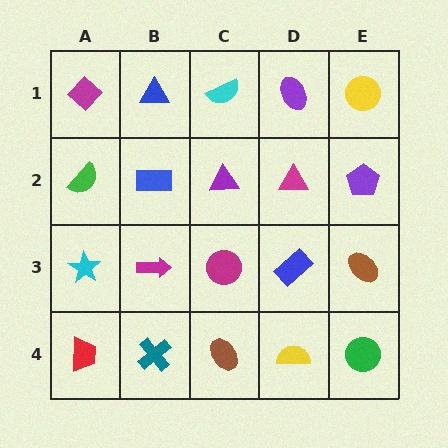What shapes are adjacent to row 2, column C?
A cyan semicircle (row 1, column C), a magenta circle (row 3, column C), a blue rectangle (row 2, column B), a magenta triangle (row 2, column D).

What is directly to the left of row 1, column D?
A cyan semicircle.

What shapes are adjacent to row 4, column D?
A blue rectangle (row 3, column D), a brown ellipse (row 4, column C), a green circle (row 4, column E).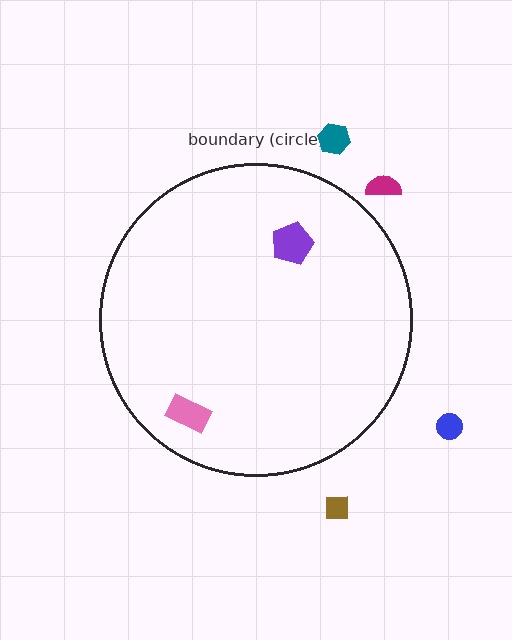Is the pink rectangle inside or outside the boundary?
Inside.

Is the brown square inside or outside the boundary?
Outside.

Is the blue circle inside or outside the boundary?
Outside.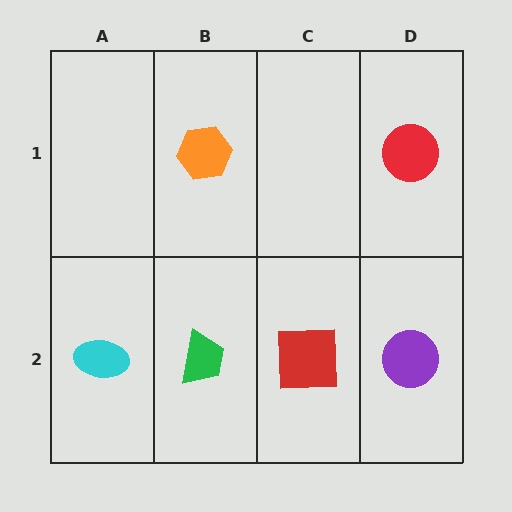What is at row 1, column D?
A red circle.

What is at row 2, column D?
A purple circle.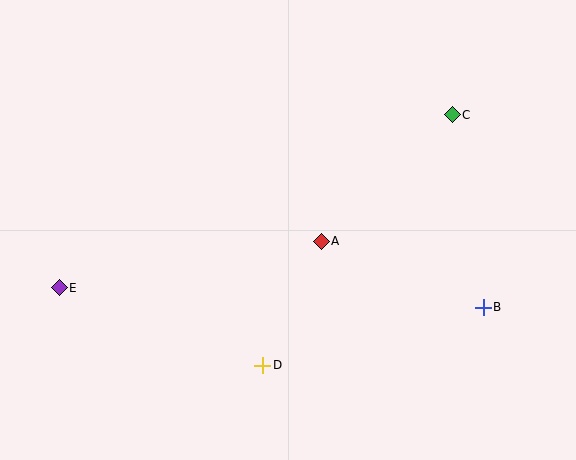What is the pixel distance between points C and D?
The distance between C and D is 314 pixels.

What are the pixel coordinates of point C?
Point C is at (452, 115).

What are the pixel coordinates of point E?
Point E is at (59, 288).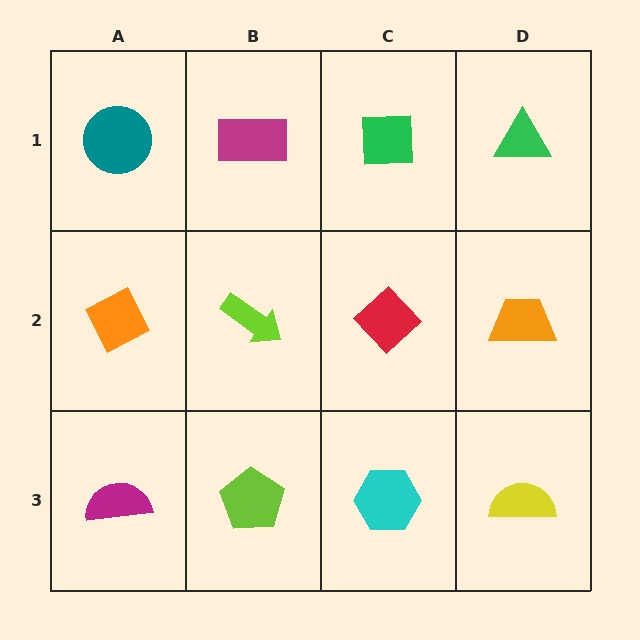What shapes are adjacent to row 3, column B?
A lime arrow (row 2, column B), a magenta semicircle (row 3, column A), a cyan hexagon (row 3, column C).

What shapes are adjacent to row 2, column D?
A green triangle (row 1, column D), a yellow semicircle (row 3, column D), a red diamond (row 2, column C).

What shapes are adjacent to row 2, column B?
A magenta rectangle (row 1, column B), a lime pentagon (row 3, column B), an orange diamond (row 2, column A), a red diamond (row 2, column C).